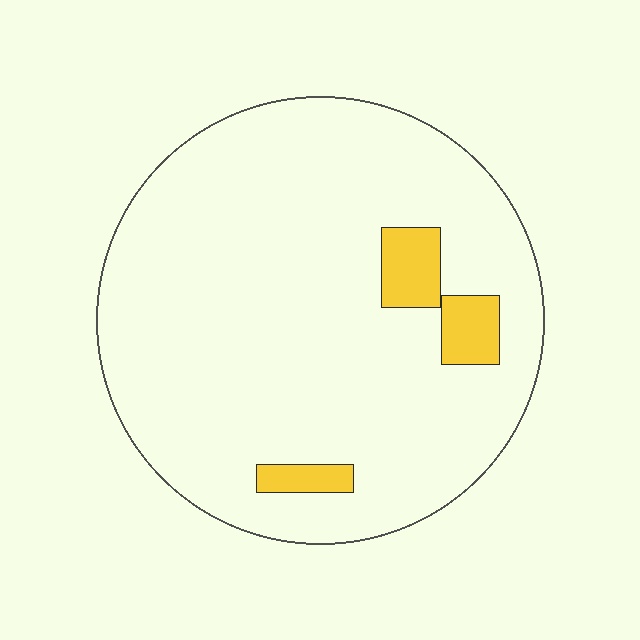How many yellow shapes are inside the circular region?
3.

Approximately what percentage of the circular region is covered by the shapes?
Approximately 5%.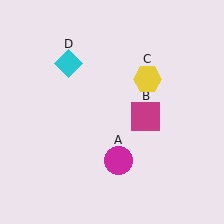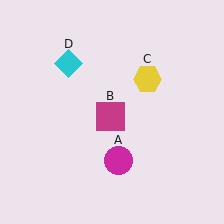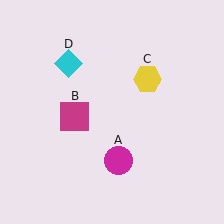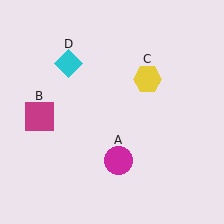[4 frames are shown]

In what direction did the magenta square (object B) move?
The magenta square (object B) moved left.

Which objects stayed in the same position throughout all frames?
Magenta circle (object A) and yellow hexagon (object C) and cyan diamond (object D) remained stationary.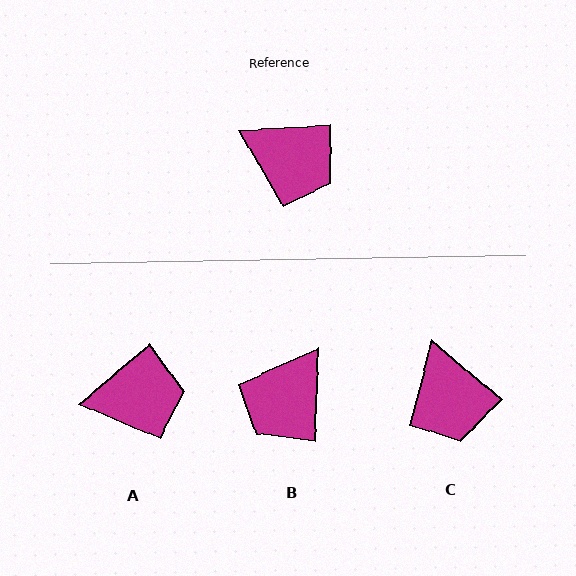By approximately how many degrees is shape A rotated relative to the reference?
Approximately 37 degrees counter-clockwise.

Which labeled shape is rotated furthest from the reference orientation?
B, about 96 degrees away.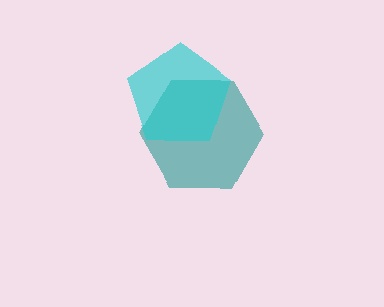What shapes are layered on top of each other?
The layered shapes are: a teal hexagon, a cyan pentagon.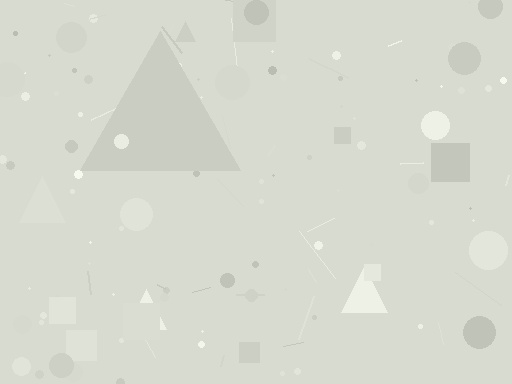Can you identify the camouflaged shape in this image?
The camouflaged shape is a triangle.